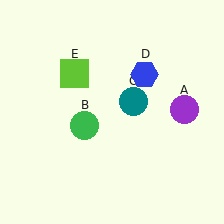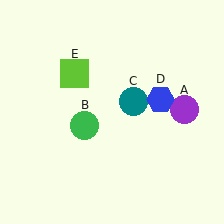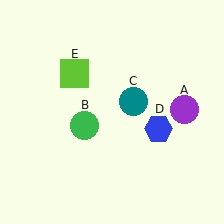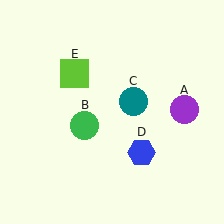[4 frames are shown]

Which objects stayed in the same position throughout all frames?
Purple circle (object A) and green circle (object B) and teal circle (object C) and lime square (object E) remained stationary.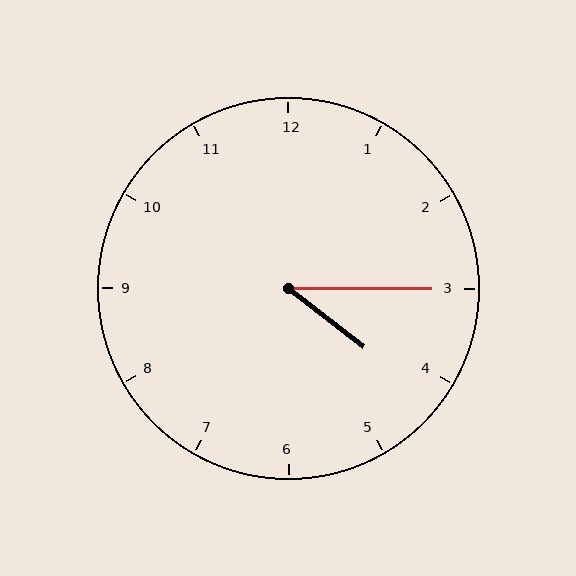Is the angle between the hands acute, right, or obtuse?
It is acute.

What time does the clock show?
4:15.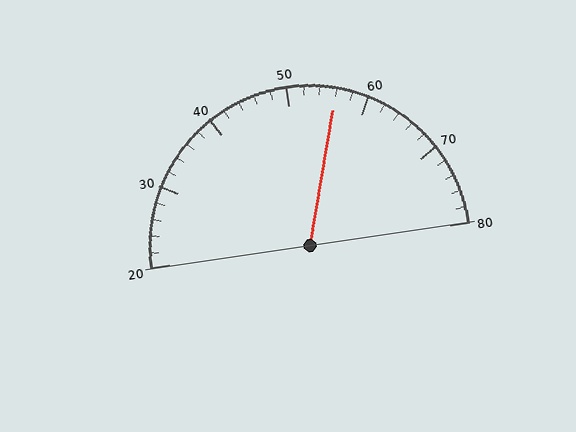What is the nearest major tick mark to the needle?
The nearest major tick mark is 60.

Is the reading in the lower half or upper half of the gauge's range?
The reading is in the upper half of the range (20 to 80).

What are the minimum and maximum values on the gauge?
The gauge ranges from 20 to 80.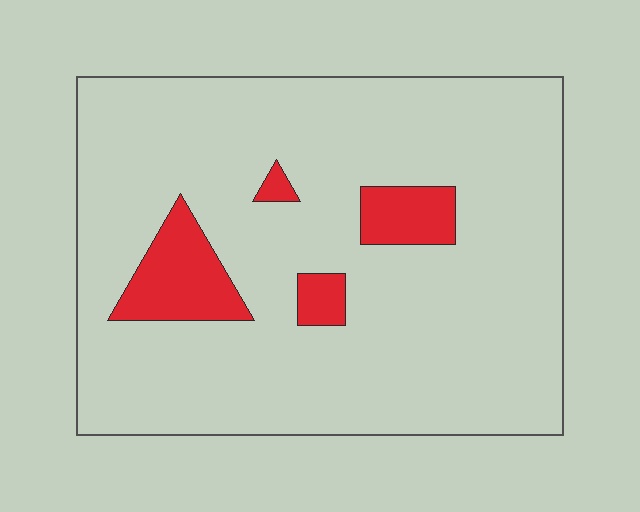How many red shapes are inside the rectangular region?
4.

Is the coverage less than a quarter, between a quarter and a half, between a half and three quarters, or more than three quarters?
Less than a quarter.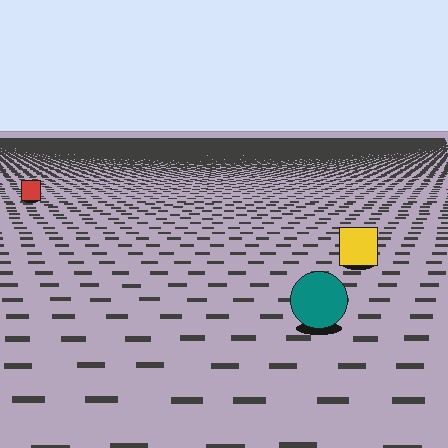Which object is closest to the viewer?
The teal circle is closest. The texture marks near it are larger and more spread out.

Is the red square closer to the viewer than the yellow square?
No. The yellow square is closer — you can tell from the texture gradient: the ground texture is coarser near it.